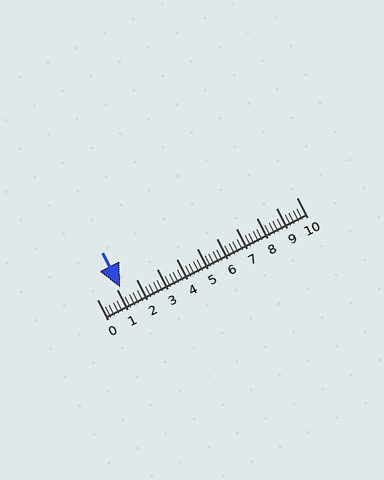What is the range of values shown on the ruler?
The ruler shows values from 0 to 10.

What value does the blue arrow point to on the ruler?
The blue arrow points to approximately 1.2.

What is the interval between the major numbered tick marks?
The major tick marks are spaced 1 units apart.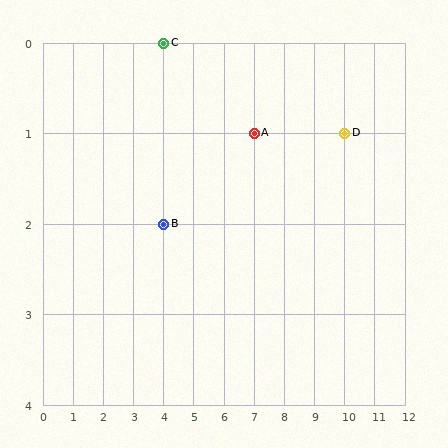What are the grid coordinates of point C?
Point C is at grid coordinates (4, 0).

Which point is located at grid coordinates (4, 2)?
Point B is at (4, 2).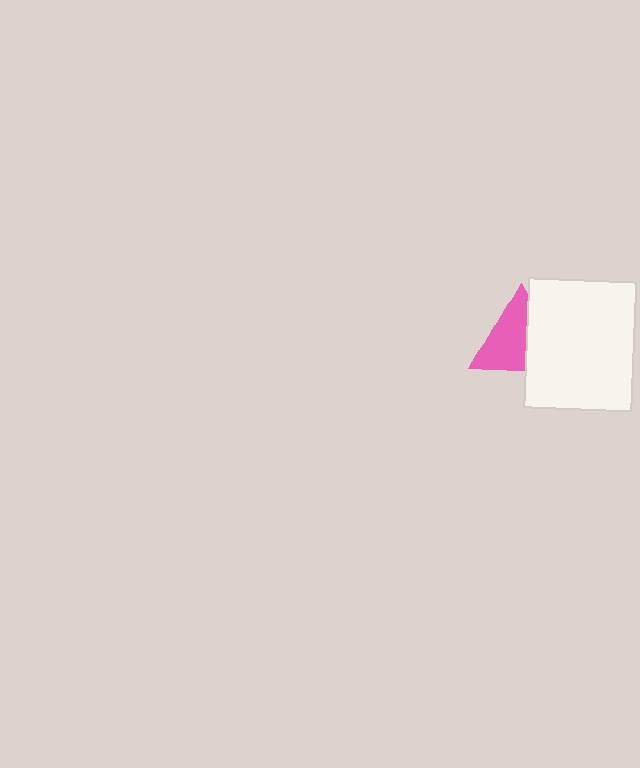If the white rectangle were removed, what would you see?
You would see the complete pink triangle.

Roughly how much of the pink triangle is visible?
About half of it is visible (roughly 61%).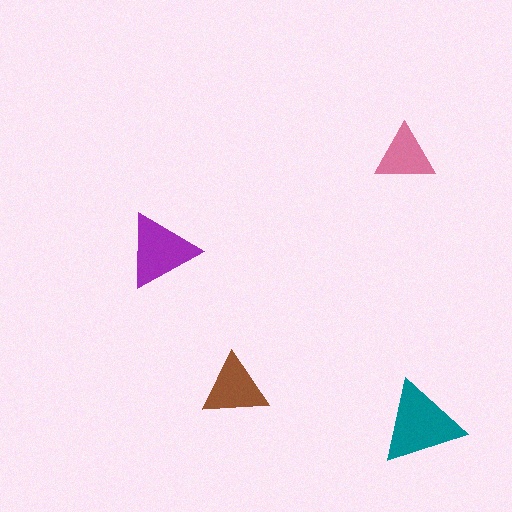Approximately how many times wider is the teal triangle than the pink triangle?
About 1.5 times wider.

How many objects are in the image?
There are 4 objects in the image.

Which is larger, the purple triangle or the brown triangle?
The purple one.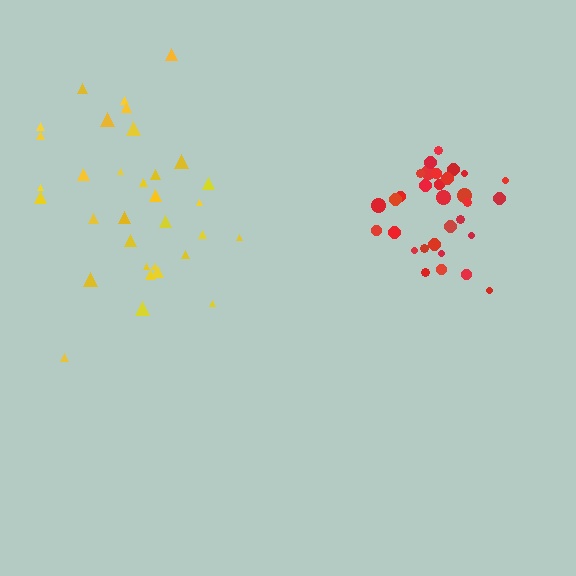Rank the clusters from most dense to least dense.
red, yellow.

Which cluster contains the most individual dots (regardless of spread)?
Yellow (33).